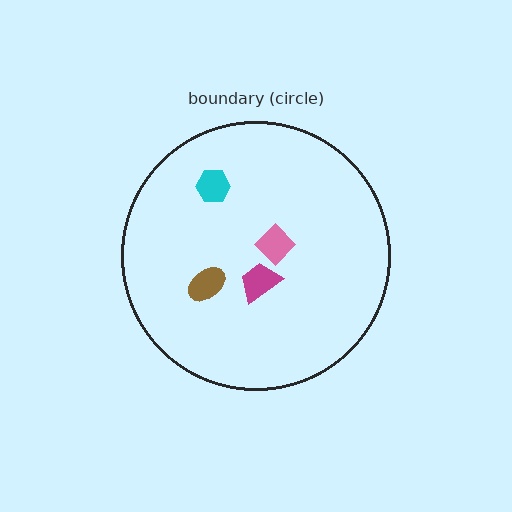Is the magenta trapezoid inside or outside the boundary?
Inside.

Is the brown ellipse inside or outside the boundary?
Inside.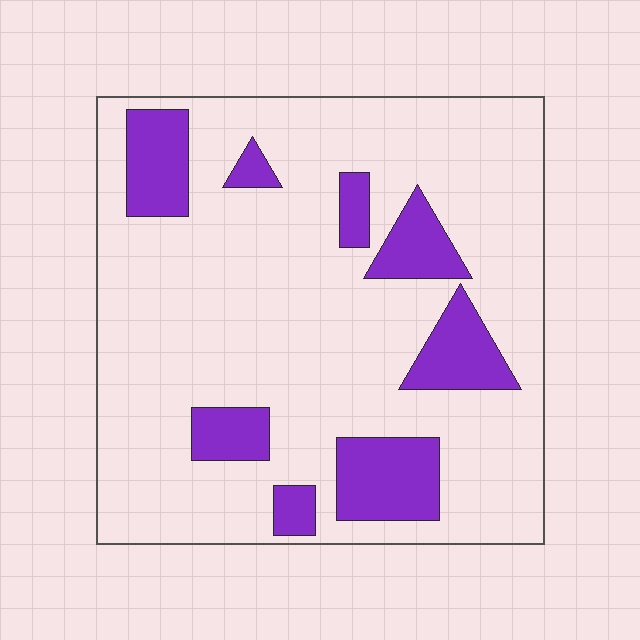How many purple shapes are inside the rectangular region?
8.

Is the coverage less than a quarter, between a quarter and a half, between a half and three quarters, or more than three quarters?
Less than a quarter.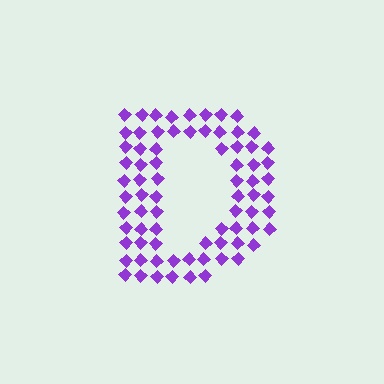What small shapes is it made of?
It is made of small diamonds.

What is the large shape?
The large shape is the letter D.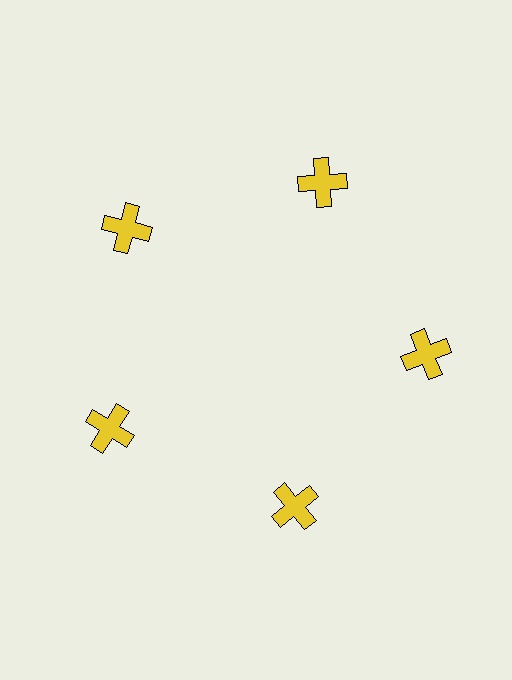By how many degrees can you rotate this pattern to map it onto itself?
The pattern maps onto itself every 72 degrees of rotation.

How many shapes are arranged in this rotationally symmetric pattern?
There are 5 shapes, arranged in 5 groups of 1.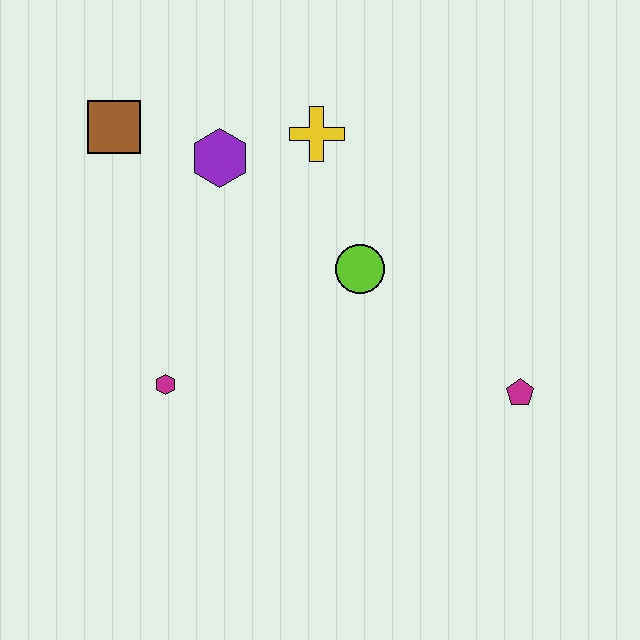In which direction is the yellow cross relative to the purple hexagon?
The yellow cross is to the right of the purple hexagon.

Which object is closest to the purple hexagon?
The yellow cross is closest to the purple hexagon.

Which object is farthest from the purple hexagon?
The magenta pentagon is farthest from the purple hexagon.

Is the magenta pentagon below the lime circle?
Yes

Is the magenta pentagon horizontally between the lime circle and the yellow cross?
No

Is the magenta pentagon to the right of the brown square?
Yes